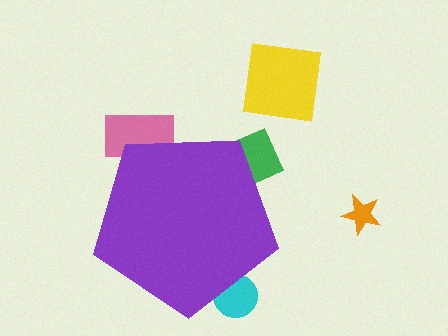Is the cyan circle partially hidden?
Yes, the cyan circle is partially hidden behind the purple pentagon.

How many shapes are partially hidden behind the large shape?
3 shapes are partially hidden.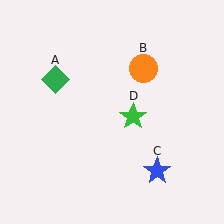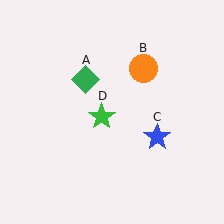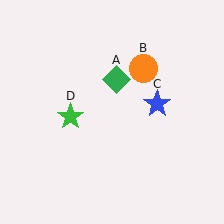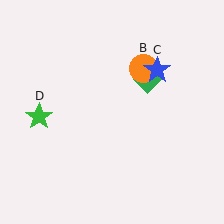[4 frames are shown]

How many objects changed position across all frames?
3 objects changed position: green diamond (object A), blue star (object C), green star (object D).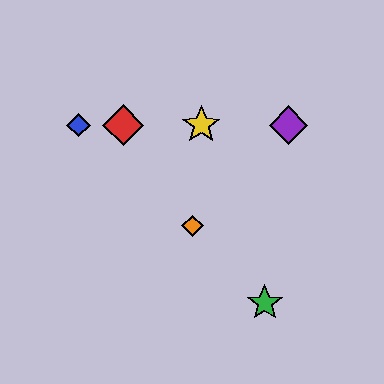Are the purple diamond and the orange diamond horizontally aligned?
No, the purple diamond is at y≈125 and the orange diamond is at y≈226.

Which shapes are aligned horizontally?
The red diamond, the blue diamond, the yellow star, the purple diamond are aligned horizontally.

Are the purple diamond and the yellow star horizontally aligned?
Yes, both are at y≈125.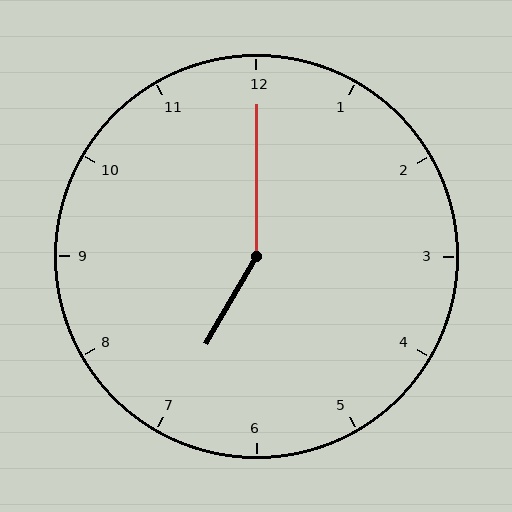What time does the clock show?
7:00.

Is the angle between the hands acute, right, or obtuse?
It is obtuse.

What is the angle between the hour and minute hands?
Approximately 150 degrees.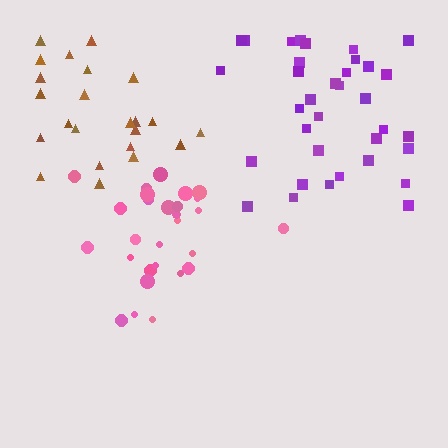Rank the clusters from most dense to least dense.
pink, purple, brown.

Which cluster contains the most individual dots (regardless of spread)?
Purple (35).